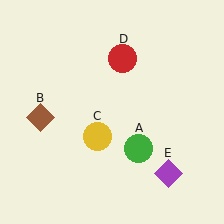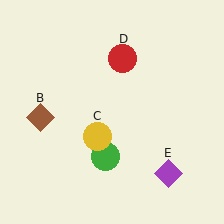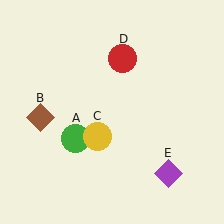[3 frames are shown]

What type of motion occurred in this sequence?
The green circle (object A) rotated clockwise around the center of the scene.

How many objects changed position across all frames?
1 object changed position: green circle (object A).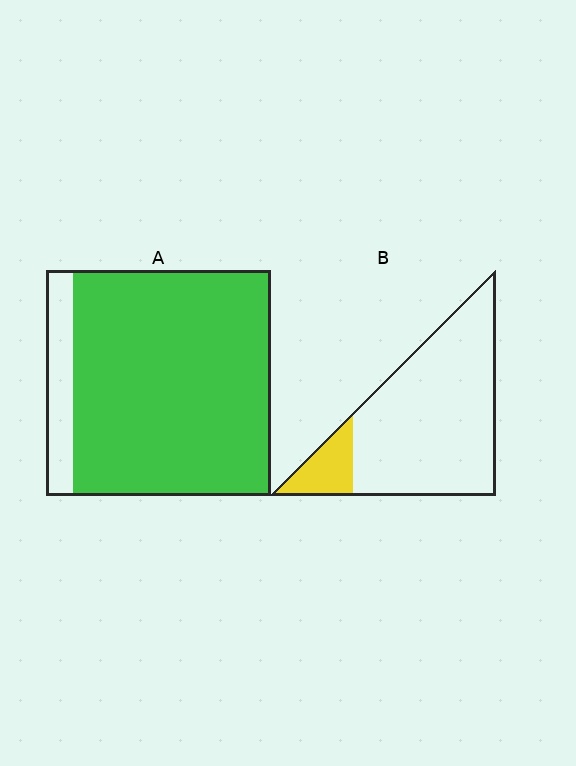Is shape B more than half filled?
No.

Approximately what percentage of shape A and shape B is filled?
A is approximately 90% and B is approximately 15%.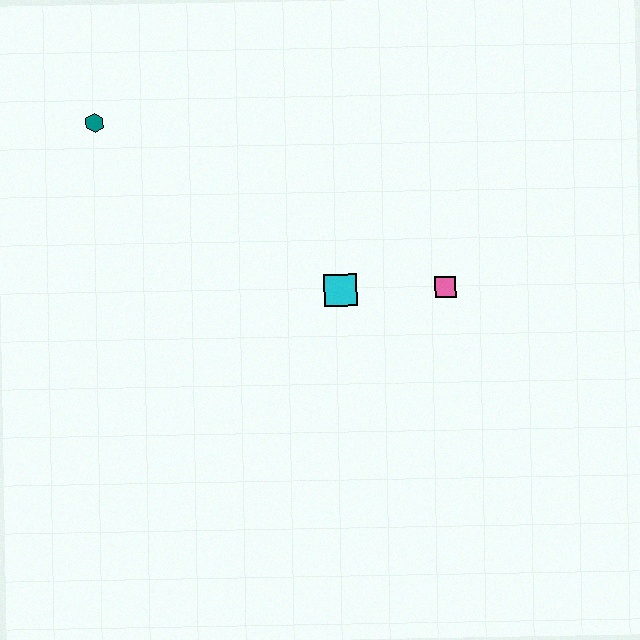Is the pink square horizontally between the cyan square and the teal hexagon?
No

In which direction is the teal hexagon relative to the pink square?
The teal hexagon is to the left of the pink square.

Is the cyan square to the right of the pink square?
No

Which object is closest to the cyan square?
The pink square is closest to the cyan square.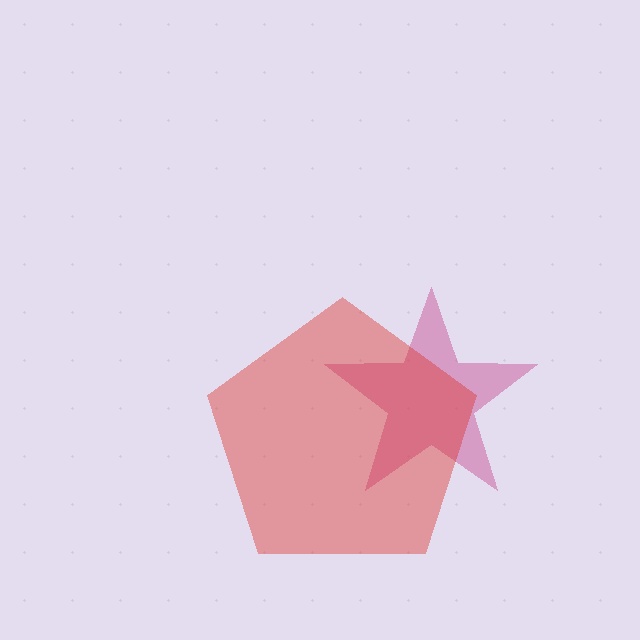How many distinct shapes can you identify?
There are 2 distinct shapes: a magenta star, a red pentagon.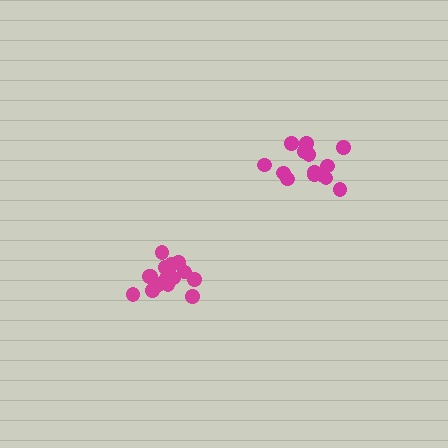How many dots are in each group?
Group 1: 14 dots, Group 2: 16 dots (30 total).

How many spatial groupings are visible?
There are 2 spatial groupings.